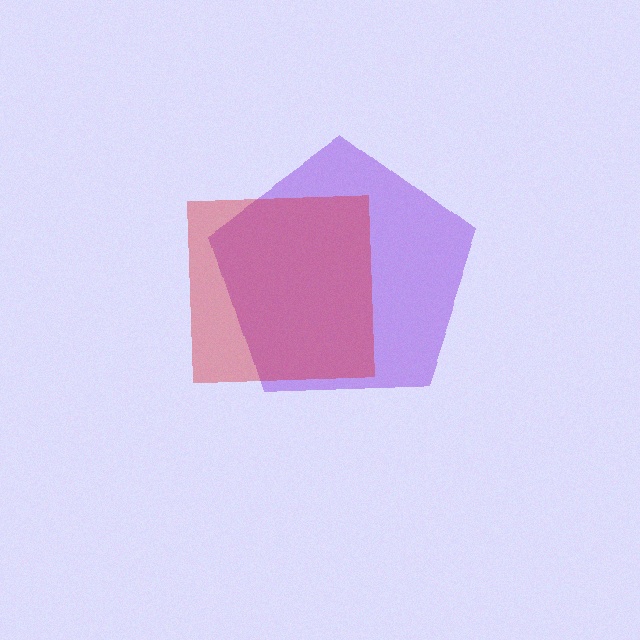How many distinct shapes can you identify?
There are 2 distinct shapes: a purple pentagon, a red square.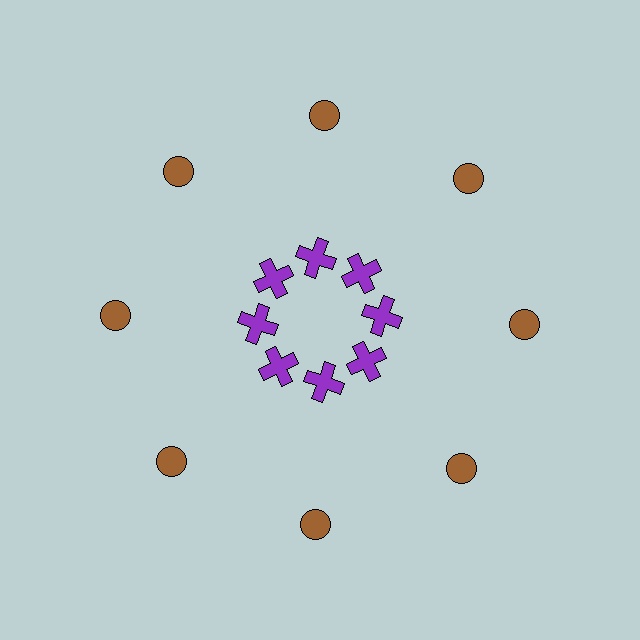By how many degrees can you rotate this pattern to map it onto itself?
The pattern maps onto itself every 45 degrees of rotation.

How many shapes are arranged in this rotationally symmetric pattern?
There are 16 shapes, arranged in 8 groups of 2.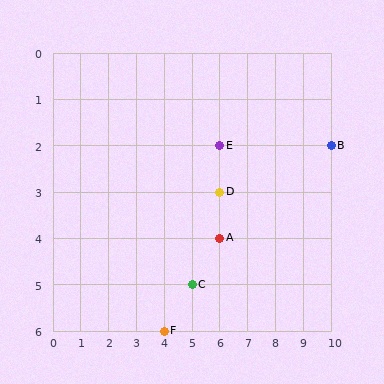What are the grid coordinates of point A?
Point A is at grid coordinates (6, 4).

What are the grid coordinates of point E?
Point E is at grid coordinates (6, 2).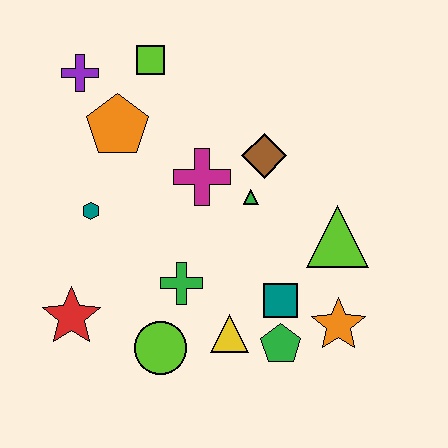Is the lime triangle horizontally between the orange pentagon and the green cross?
No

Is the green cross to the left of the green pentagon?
Yes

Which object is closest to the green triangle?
The brown diamond is closest to the green triangle.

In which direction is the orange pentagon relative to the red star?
The orange pentagon is above the red star.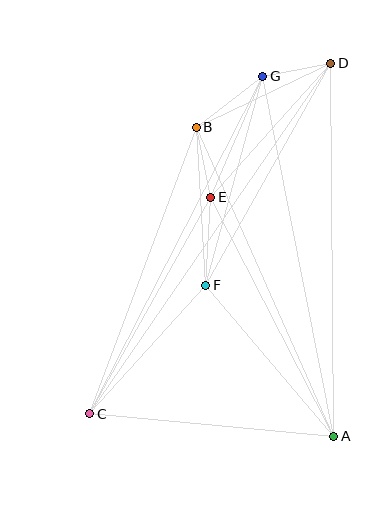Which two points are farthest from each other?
Points C and D are farthest from each other.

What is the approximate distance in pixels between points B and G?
The distance between B and G is approximately 84 pixels.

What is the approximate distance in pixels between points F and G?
The distance between F and G is approximately 216 pixels.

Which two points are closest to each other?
Points D and G are closest to each other.